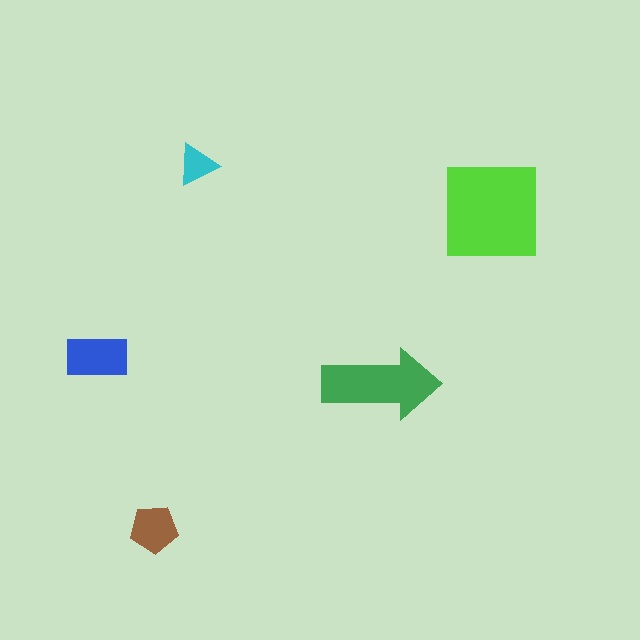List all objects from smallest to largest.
The cyan triangle, the brown pentagon, the blue rectangle, the green arrow, the lime square.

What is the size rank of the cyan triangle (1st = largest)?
5th.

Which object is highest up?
The cyan triangle is topmost.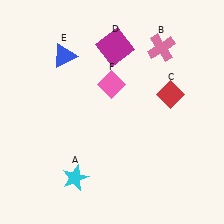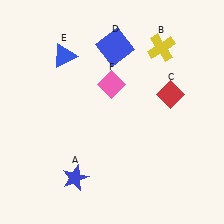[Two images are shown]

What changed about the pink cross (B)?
In Image 1, B is pink. In Image 2, it changed to yellow.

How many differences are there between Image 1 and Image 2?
There are 3 differences between the two images.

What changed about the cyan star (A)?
In Image 1, A is cyan. In Image 2, it changed to blue.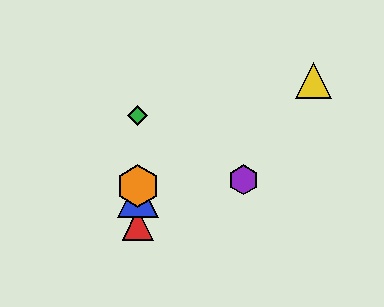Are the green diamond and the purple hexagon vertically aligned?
No, the green diamond is at x≈138 and the purple hexagon is at x≈243.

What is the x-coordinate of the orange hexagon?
The orange hexagon is at x≈138.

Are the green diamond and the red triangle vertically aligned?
Yes, both are at x≈138.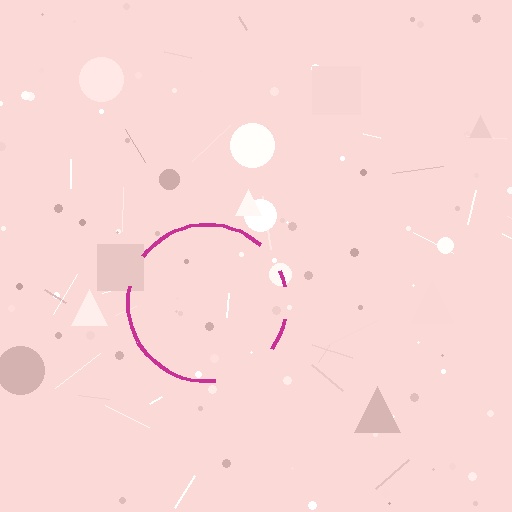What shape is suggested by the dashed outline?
The dashed outline suggests a circle.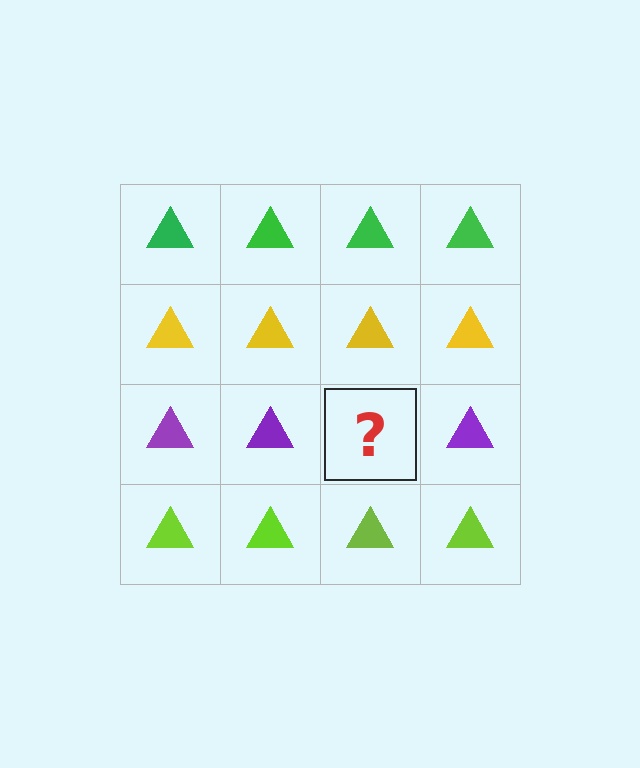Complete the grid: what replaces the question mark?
The question mark should be replaced with a purple triangle.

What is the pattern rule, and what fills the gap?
The rule is that each row has a consistent color. The gap should be filled with a purple triangle.